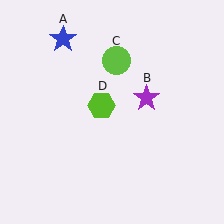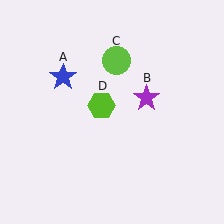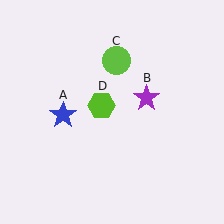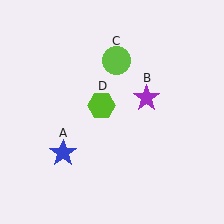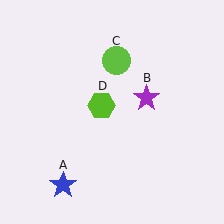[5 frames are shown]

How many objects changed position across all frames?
1 object changed position: blue star (object A).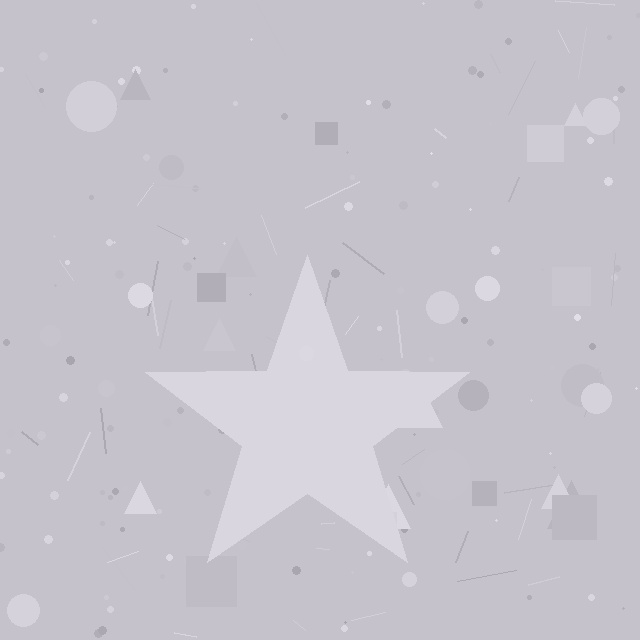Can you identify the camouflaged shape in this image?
The camouflaged shape is a star.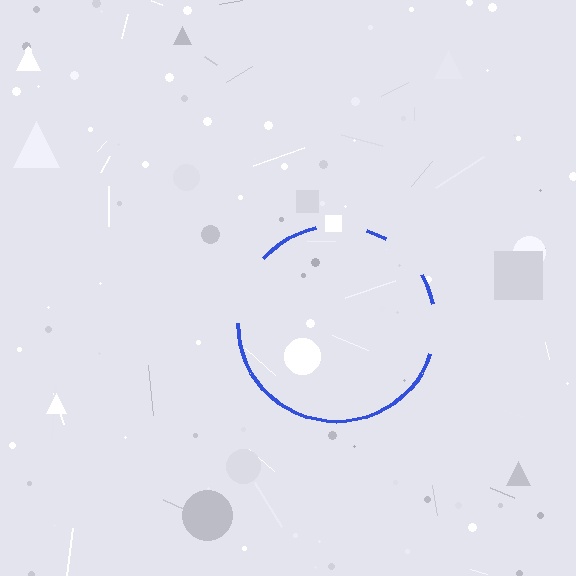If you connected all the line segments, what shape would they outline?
They would outline a circle.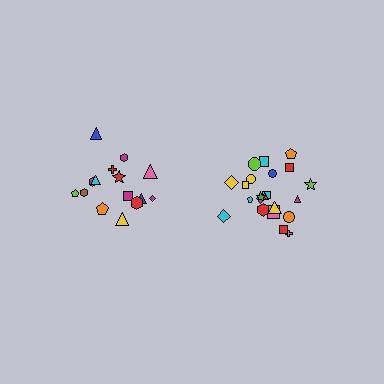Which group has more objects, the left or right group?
The right group.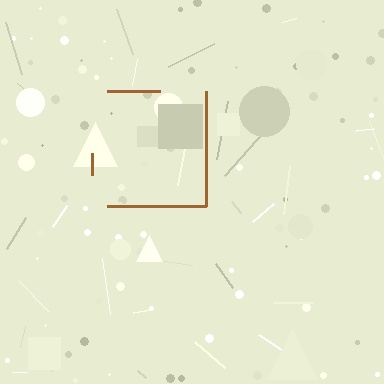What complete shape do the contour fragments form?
The contour fragments form a square.